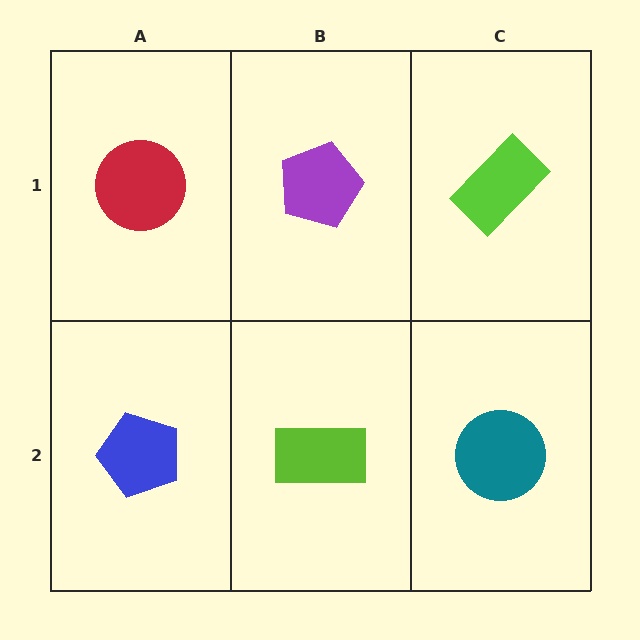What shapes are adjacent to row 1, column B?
A lime rectangle (row 2, column B), a red circle (row 1, column A), a lime rectangle (row 1, column C).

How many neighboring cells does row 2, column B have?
3.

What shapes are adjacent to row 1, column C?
A teal circle (row 2, column C), a purple pentagon (row 1, column B).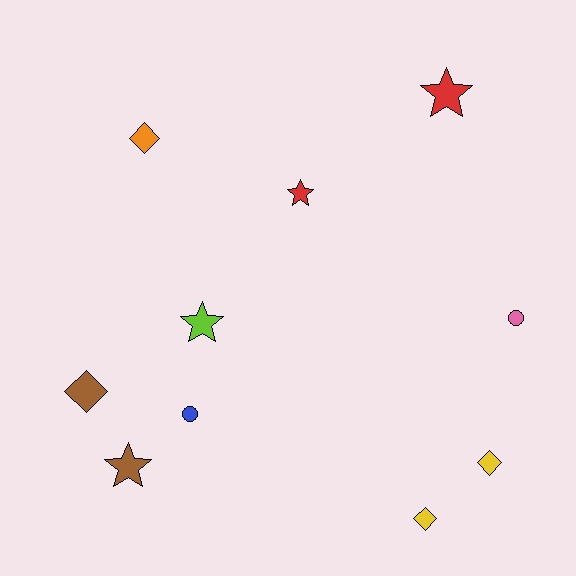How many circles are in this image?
There are 2 circles.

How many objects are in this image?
There are 10 objects.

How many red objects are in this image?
There are 2 red objects.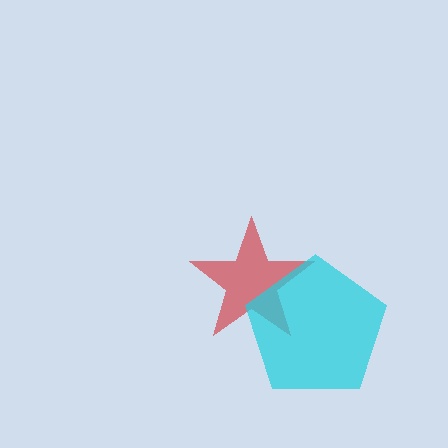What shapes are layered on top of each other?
The layered shapes are: a red star, a cyan pentagon.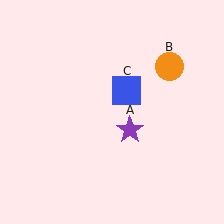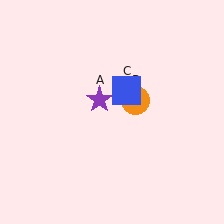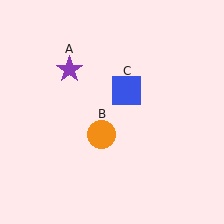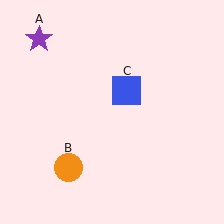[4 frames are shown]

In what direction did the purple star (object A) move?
The purple star (object A) moved up and to the left.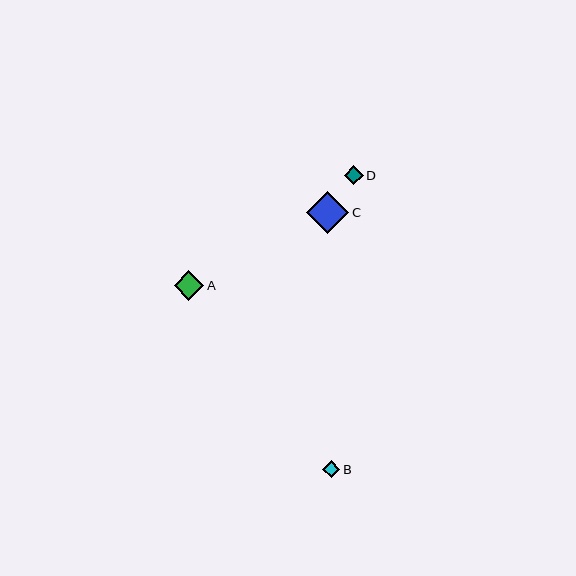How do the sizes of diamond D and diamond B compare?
Diamond D and diamond B are approximately the same size.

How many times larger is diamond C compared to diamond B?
Diamond C is approximately 2.5 times the size of diamond B.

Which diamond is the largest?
Diamond C is the largest with a size of approximately 42 pixels.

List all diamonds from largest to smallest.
From largest to smallest: C, A, D, B.